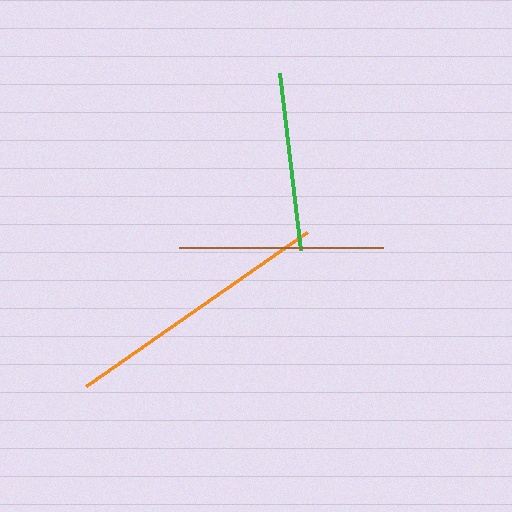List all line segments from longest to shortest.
From longest to shortest: orange, brown, green.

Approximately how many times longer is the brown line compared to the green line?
The brown line is approximately 1.1 times the length of the green line.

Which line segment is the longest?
The orange line is the longest at approximately 269 pixels.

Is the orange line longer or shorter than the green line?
The orange line is longer than the green line.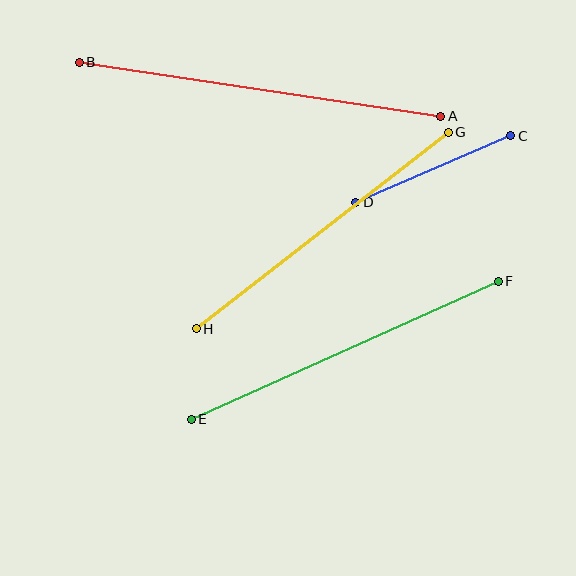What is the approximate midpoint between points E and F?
The midpoint is at approximately (345, 350) pixels.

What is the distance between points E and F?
The distance is approximately 337 pixels.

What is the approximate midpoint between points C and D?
The midpoint is at approximately (433, 169) pixels.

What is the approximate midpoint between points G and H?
The midpoint is at approximately (322, 230) pixels.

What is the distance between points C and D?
The distance is approximately 169 pixels.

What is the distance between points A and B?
The distance is approximately 365 pixels.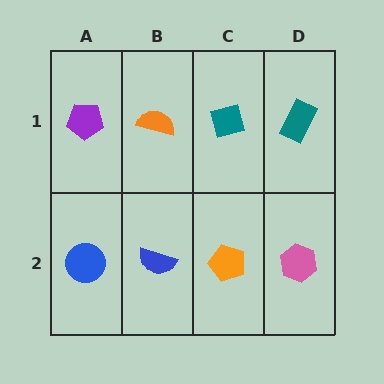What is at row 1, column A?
A purple pentagon.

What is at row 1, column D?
A teal rectangle.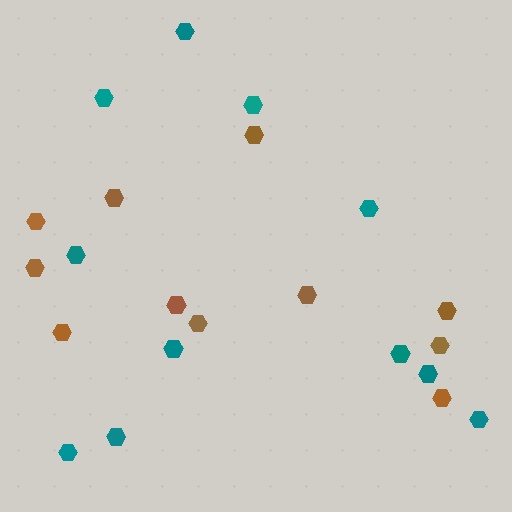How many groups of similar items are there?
There are 2 groups: one group of brown hexagons (11) and one group of teal hexagons (11).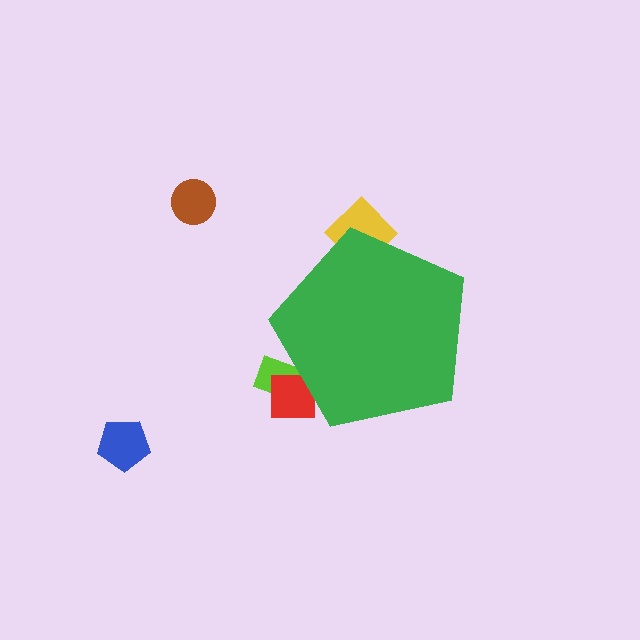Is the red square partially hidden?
Yes, the red square is partially hidden behind the green pentagon.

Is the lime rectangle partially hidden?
Yes, the lime rectangle is partially hidden behind the green pentagon.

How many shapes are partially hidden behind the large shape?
3 shapes are partially hidden.